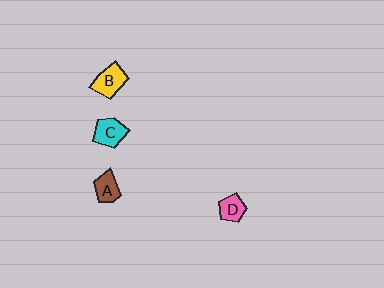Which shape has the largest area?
Shape B (yellow).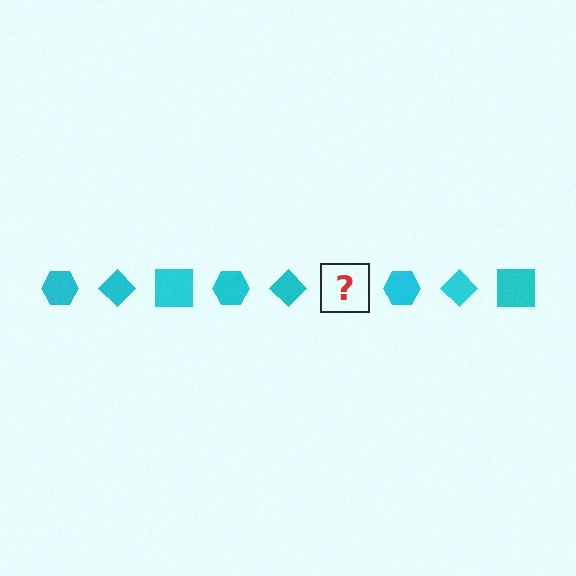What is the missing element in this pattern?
The missing element is a cyan square.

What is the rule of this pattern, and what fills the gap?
The rule is that the pattern cycles through hexagon, diamond, square shapes in cyan. The gap should be filled with a cyan square.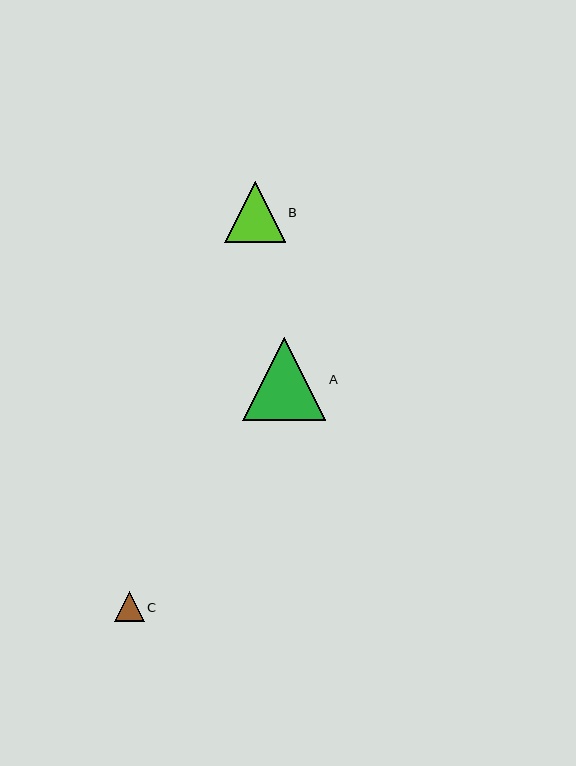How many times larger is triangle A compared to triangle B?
Triangle A is approximately 1.4 times the size of triangle B.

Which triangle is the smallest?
Triangle C is the smallest with a size of approximately 30 pixels.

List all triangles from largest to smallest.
From largest to smallest: A, B, C.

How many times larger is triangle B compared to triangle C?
Triangle B is approximately 2.0 times the size of triangle C.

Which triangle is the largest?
Triangle A is the largest with a size of approximately 83 pixels.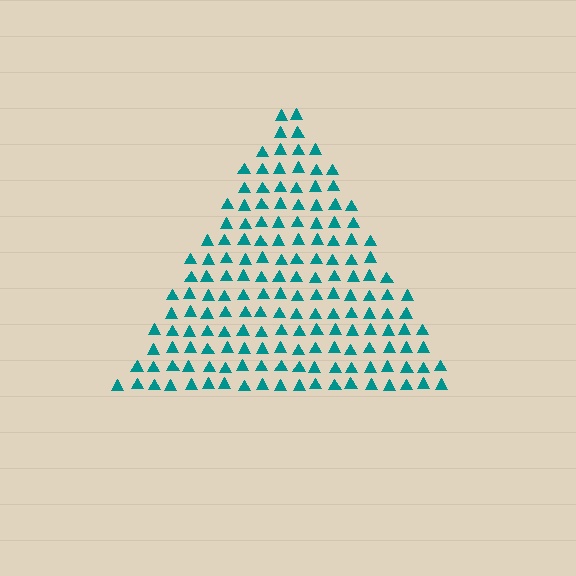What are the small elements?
The small elements are triangles.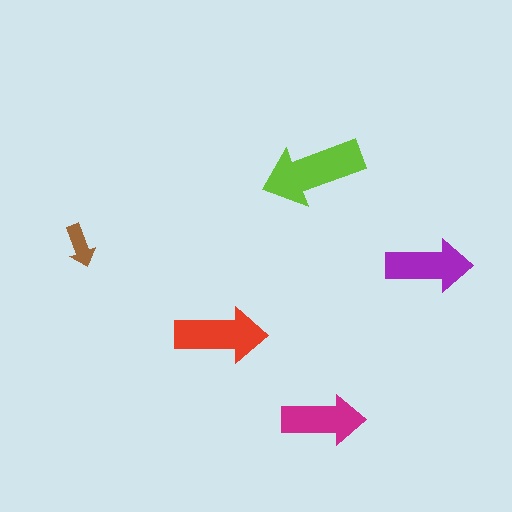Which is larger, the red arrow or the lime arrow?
The lime one.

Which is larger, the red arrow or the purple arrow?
The red one.